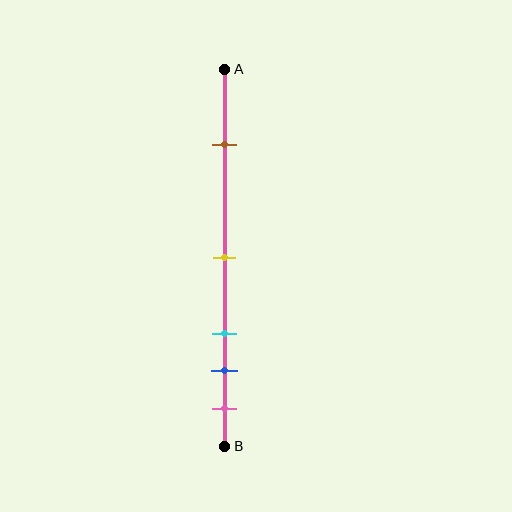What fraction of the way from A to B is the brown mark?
The brown mark is approximately 20% (0.2) of the way from A to B.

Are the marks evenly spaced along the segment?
No, the marks are not evenly spaced.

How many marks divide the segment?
There are 5 marks dividing the segment.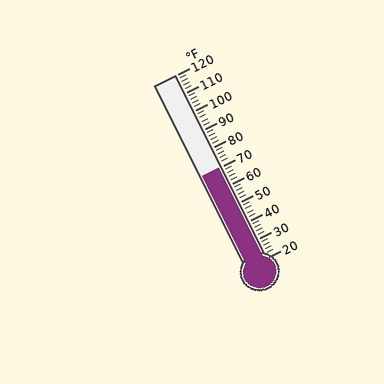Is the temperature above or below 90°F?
The temperature is below 90°F.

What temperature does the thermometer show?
The thermometer shows approximately 70°F.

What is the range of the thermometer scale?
The thermometer scale ranges from 20°F to 120°F.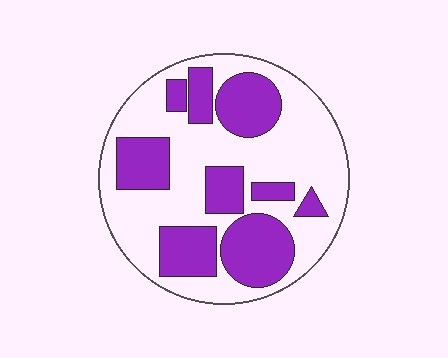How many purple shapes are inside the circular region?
9.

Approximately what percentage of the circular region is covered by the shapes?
Approximately 40%.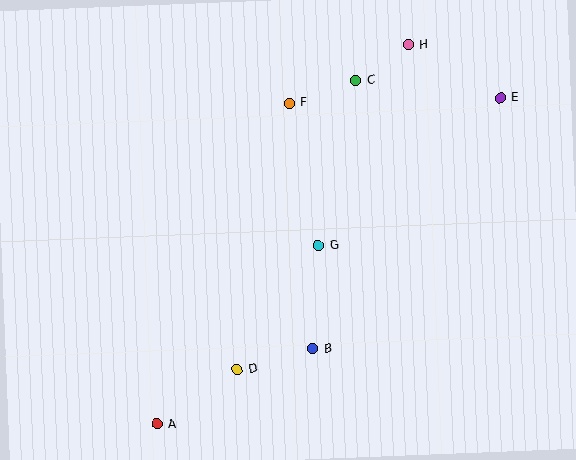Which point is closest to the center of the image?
Point G at (319, 246) is closest to the center.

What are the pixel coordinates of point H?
Point H is at (408, 45).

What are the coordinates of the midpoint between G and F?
The midpoint between G and F is at (304, 174).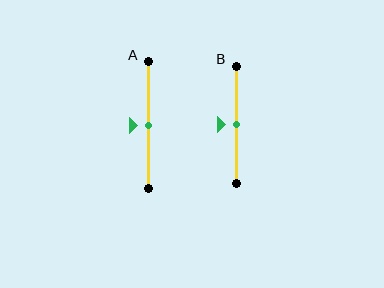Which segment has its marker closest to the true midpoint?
Segment A has its marker closest to the true midpoint.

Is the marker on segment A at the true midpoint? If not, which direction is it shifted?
Yes, the marker on segment A is at the true midpoint.